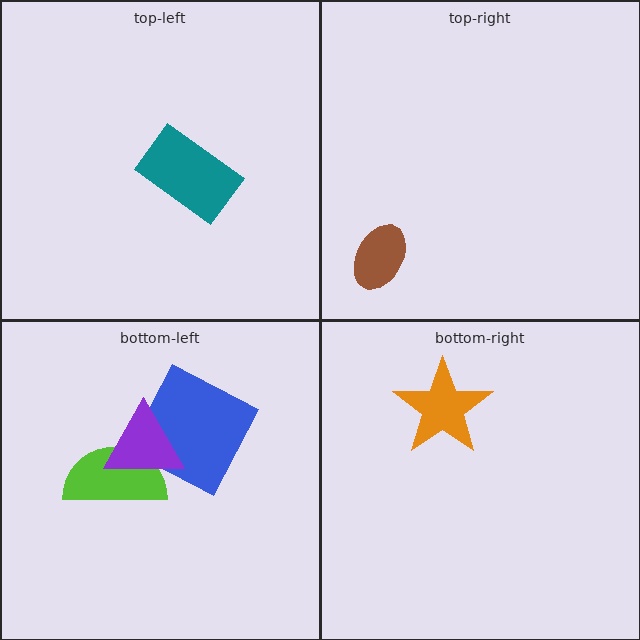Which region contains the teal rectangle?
The top-left region.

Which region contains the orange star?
The bottom-right region.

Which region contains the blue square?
The bottom-left region.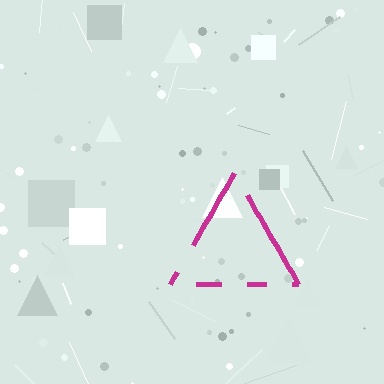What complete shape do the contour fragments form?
The contour fragments form a triangle.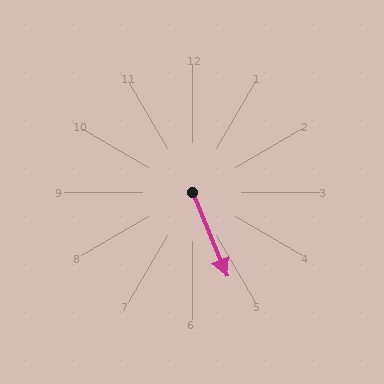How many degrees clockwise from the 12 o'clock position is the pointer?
Approximately 158 degrees.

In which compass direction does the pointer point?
South.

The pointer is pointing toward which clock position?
Roughly 5 o'clock.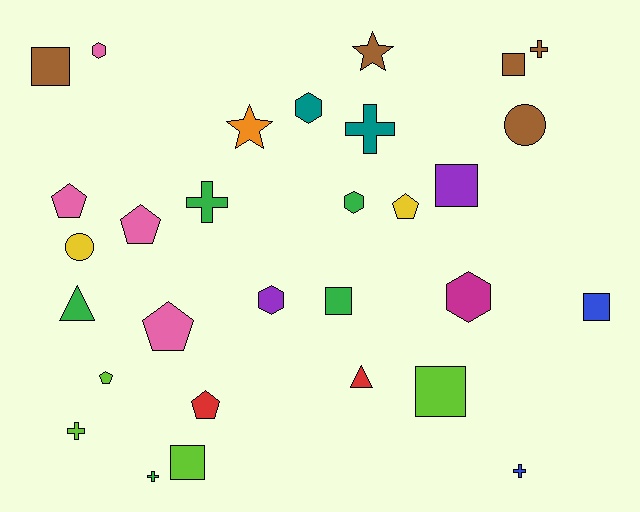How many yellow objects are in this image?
There are 2 yellow objects.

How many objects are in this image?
There are 30 objects.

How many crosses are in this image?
There are 6 crosses.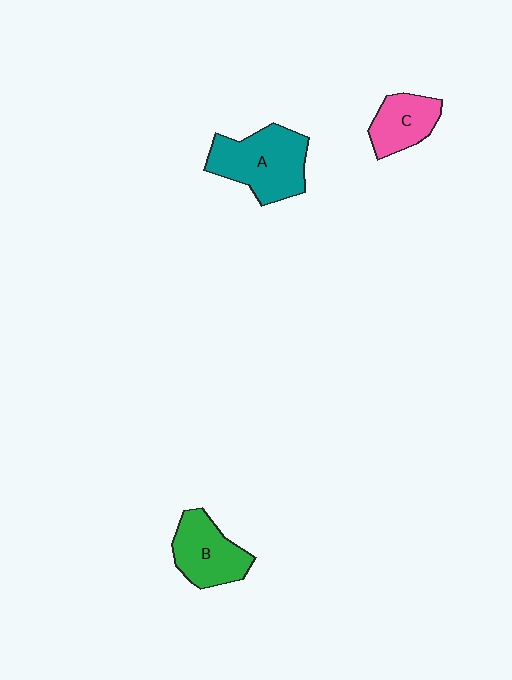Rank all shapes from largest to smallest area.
From largest to smallest: A (teal), B (green), C (pink).